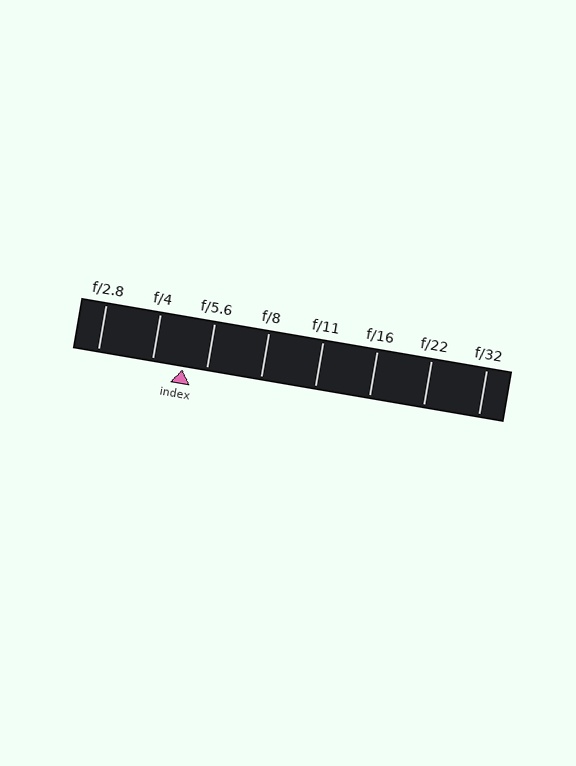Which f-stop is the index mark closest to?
The index mark is closest to f/5.6.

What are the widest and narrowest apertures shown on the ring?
The widest aperture shown is f/2.8 and the narrowest is f/32.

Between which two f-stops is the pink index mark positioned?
The index mark is between f/4 and f/5.6.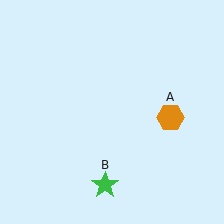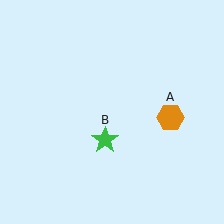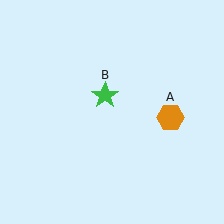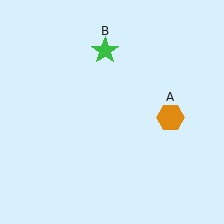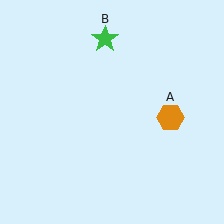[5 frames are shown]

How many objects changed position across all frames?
1 object changed position: green star (object B).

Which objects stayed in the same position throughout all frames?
Orange hexagon (object A) remained stationary.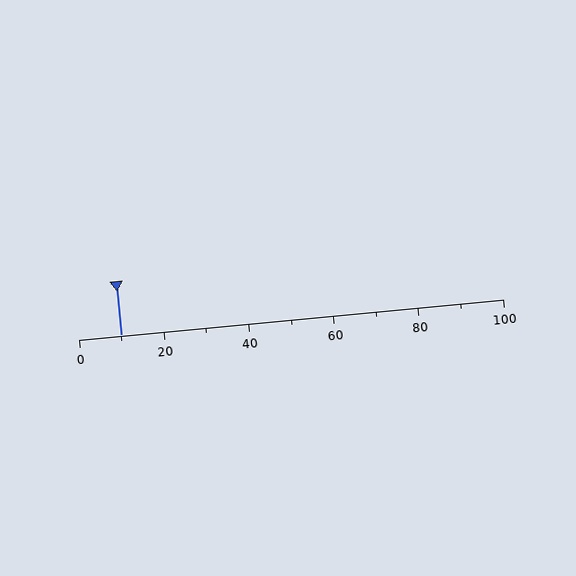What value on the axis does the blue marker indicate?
The marker indicates approximately 10.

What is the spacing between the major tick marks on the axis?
The major ticks are spaced 20 apart.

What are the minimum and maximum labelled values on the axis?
The axis runs from 0 to 100.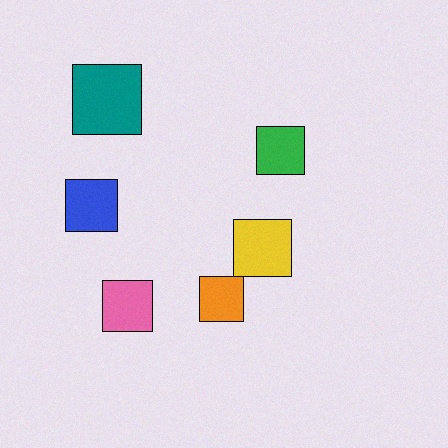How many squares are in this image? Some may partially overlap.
There are 6 squares.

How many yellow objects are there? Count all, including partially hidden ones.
There is 1 yellow object.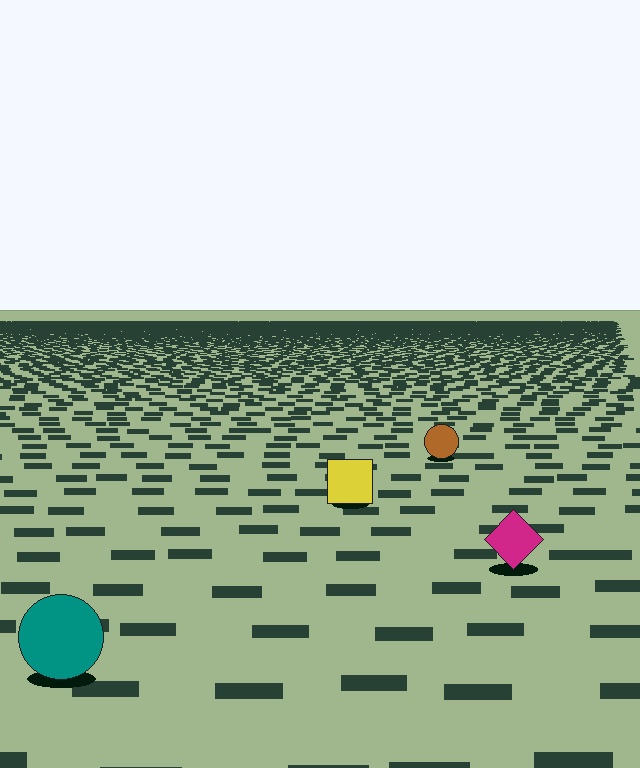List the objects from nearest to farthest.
From nearest to farthest: the teal circle, the magenta diamond, the yellow square, the brown circle.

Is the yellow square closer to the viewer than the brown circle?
Yes. The yellow square is closer — you can tell from the texture gradient: the ground texture is coarser near it.